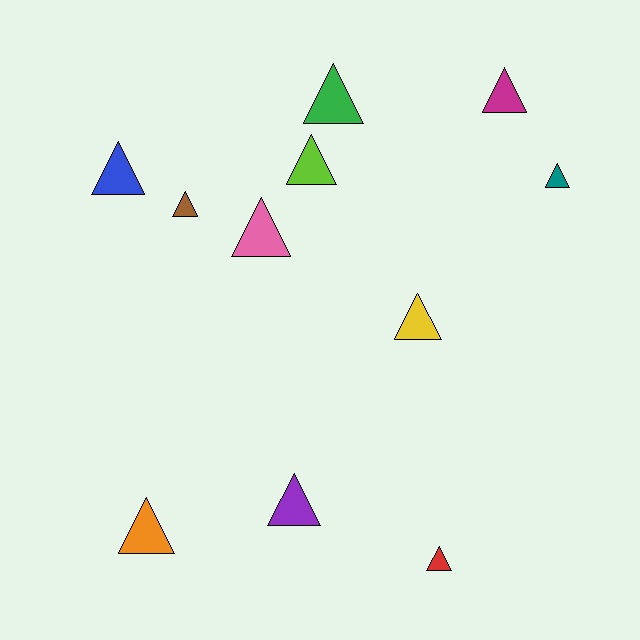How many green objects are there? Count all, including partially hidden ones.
There is 1 green object.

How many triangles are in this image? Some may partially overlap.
There are 11 triangles.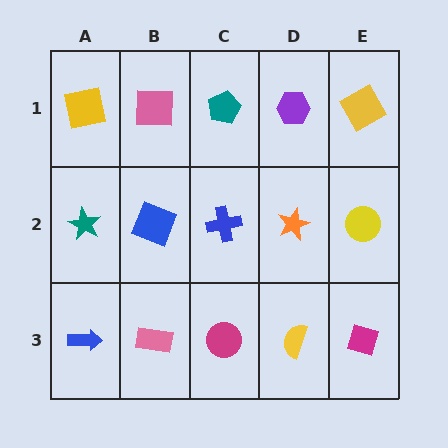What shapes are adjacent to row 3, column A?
A teal star (row 2, column A), a pink rectangle (row 3, column B).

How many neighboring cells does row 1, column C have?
3.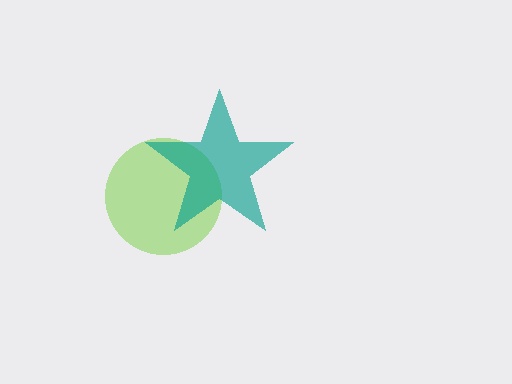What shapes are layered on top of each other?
The layered shapes are: a lime circle, a teal star.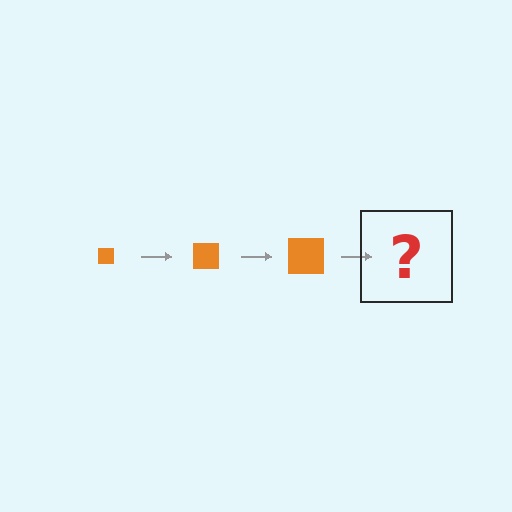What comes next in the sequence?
The next element should be an orange square, larger than the previous one.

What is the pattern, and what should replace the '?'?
The pattern is that the square gets progressively larger each step. The '?' should be an orange square, larger than the previous one.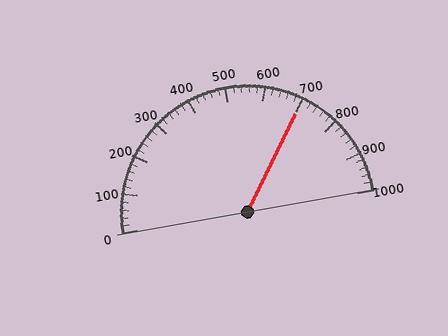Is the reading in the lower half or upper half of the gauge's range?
The reading is in the upper half of the range (0 to 1000).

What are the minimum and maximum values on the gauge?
The gauge ranges from 0 to 1000.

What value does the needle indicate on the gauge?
The needle indicates approximately 700.